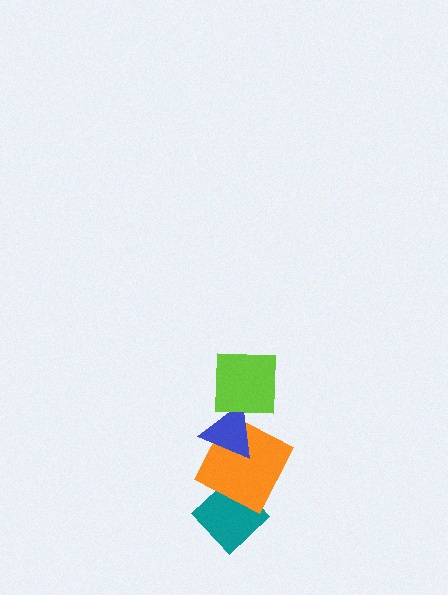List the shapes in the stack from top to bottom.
From top to bottom: the lime square, the blue triangle, the orange square, the teal diamond.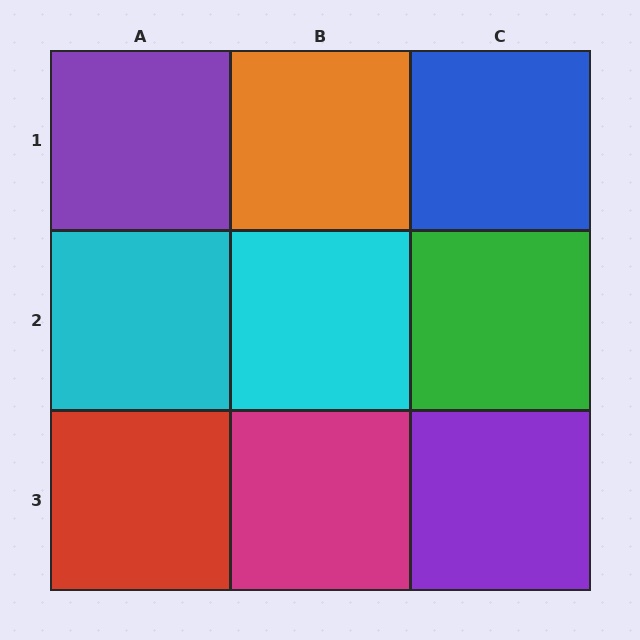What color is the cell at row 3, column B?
Magenta.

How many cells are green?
1 cell is green.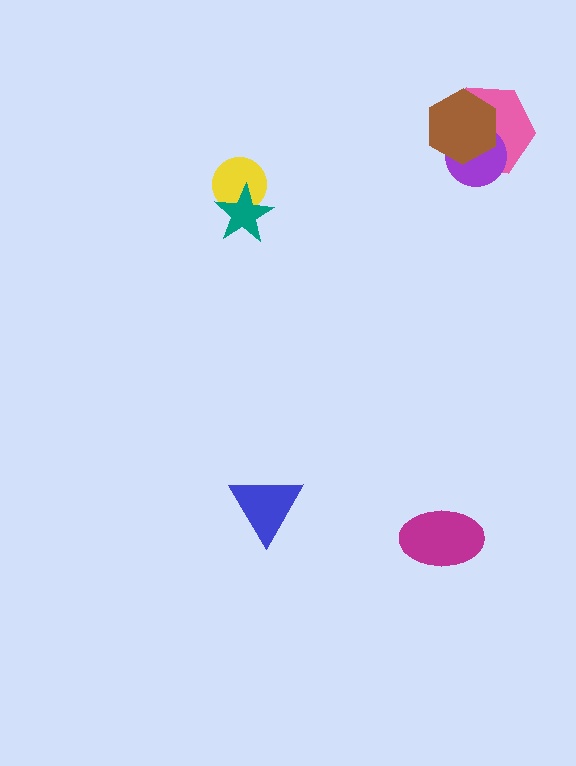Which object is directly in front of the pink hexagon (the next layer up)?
The purple circle is directly in front of the pink hexagon.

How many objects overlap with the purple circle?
2 objects overlap with the purple circle.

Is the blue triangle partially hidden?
No, no other shape covers it.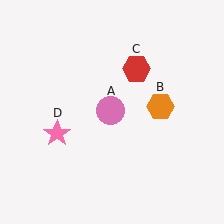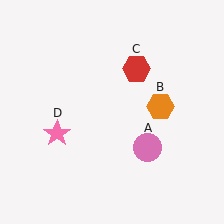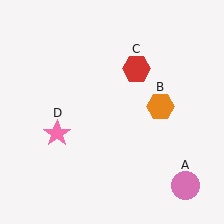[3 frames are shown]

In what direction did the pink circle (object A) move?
The pink circle (object A) moved down and to the right.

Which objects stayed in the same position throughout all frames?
Orange hexagon (object B) and red hexagon (object C) and pink star (object D) remained stationary.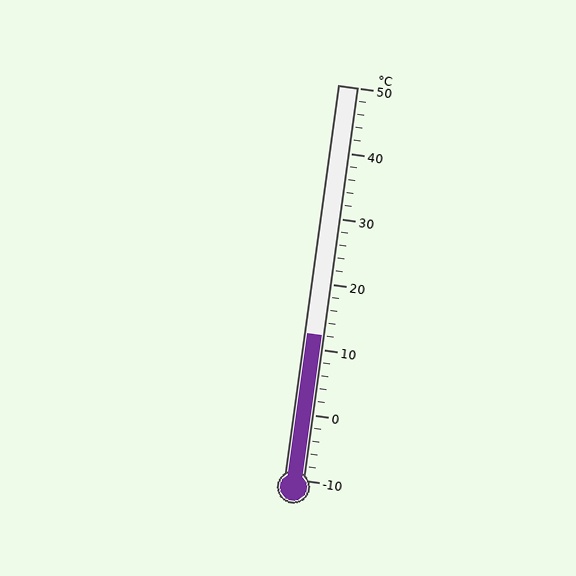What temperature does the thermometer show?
The thermometer shows approximately 12°C.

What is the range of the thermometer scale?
The thermometer scale ranges from -10°C to 50°C.